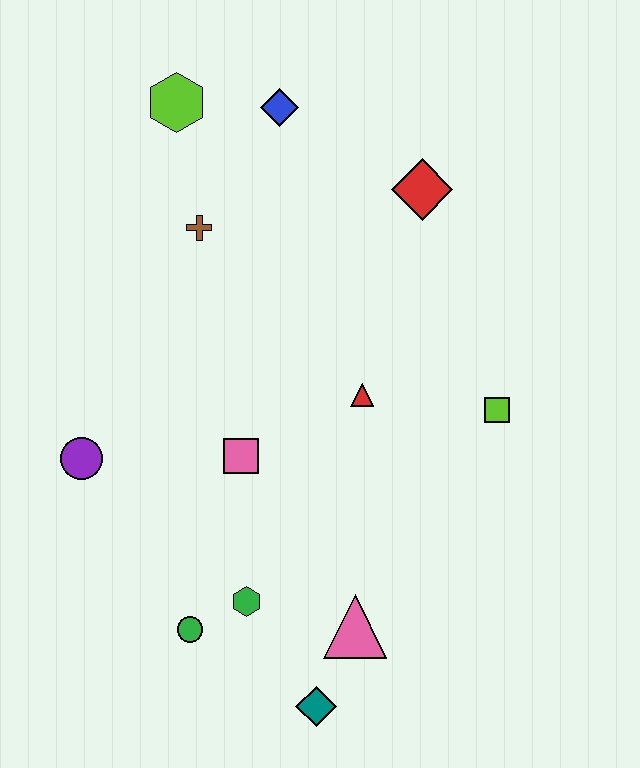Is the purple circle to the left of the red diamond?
Yes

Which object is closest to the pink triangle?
The teal diamond is closest to the pink triangle.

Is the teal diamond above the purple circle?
No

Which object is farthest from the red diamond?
The teal diamond is farthest from the red diamond.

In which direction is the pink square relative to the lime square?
The pink square is to the left of the lime square.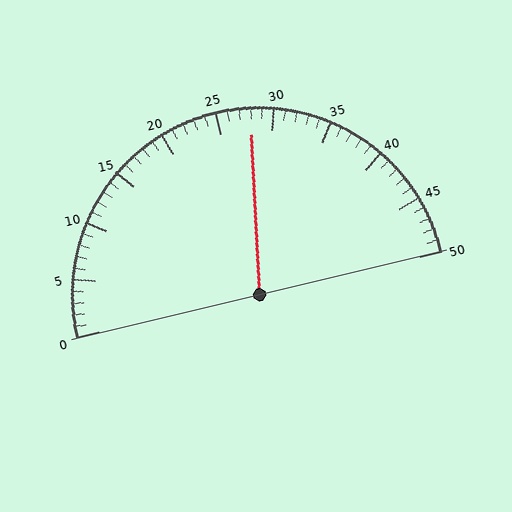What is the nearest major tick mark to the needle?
The nearest major tick mark is 30.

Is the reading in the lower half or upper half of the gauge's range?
The reading is in the upper half of the range (0 to 50).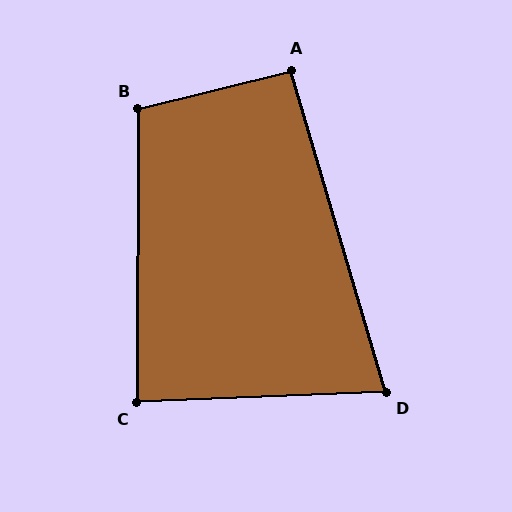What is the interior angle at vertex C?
Approximately 88 degrees (approximately right).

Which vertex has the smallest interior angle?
D, at approximately 76 degrees.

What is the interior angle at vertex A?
Approximately 92 degrees (approximately right).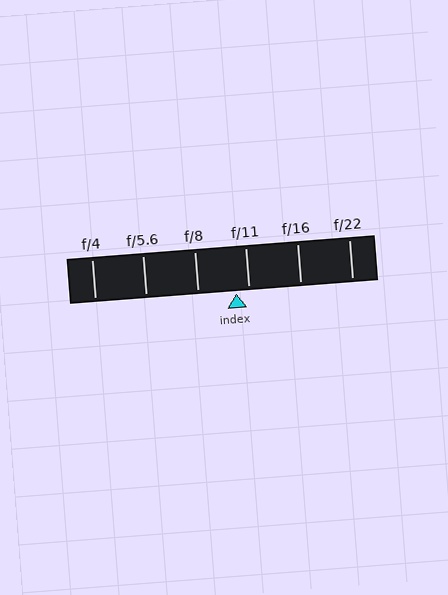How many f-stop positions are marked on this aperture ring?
There are 6 f-stop positions marked.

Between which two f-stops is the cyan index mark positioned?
The index mark is between f/8 and f/11.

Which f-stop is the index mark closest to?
The index mark is closest to f/11.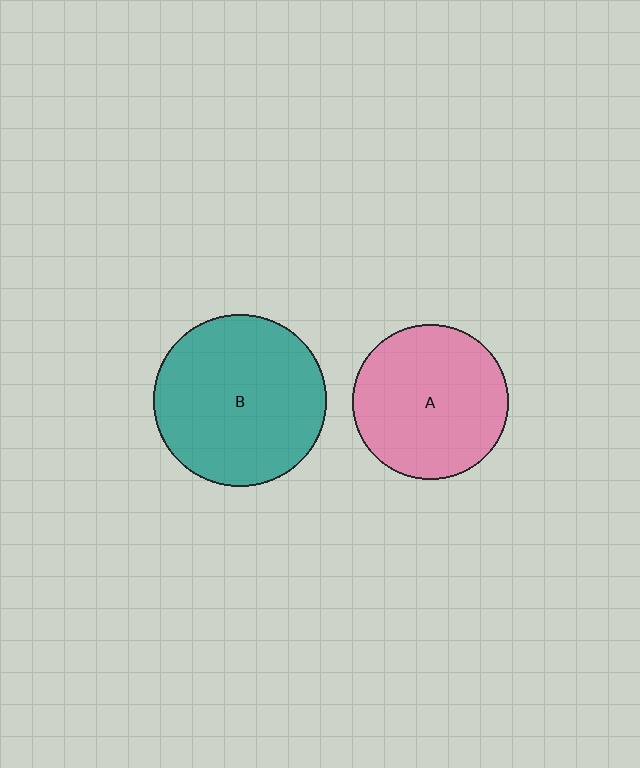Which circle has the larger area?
Circle B (teal).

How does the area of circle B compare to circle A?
Approximately 1.2 times.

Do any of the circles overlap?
No, none of the circles overlap.